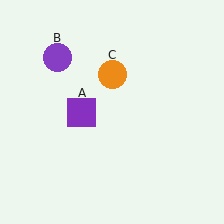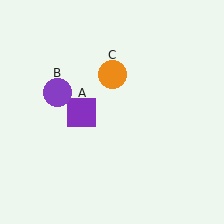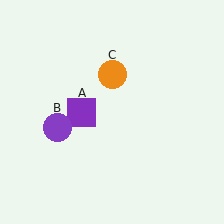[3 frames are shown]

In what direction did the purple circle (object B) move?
The purple circle (object B) moved down.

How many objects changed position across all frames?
1 object changed position: purple circle (object B).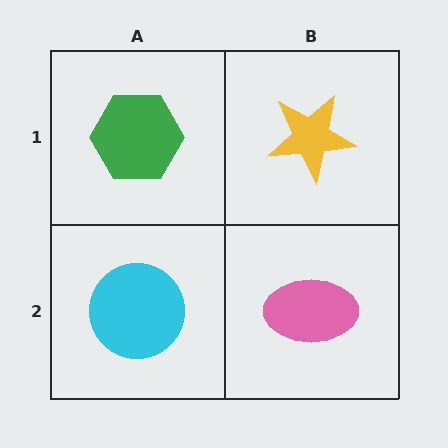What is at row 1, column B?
A yellow star.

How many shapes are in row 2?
2 shapes.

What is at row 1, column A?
A green hexagon.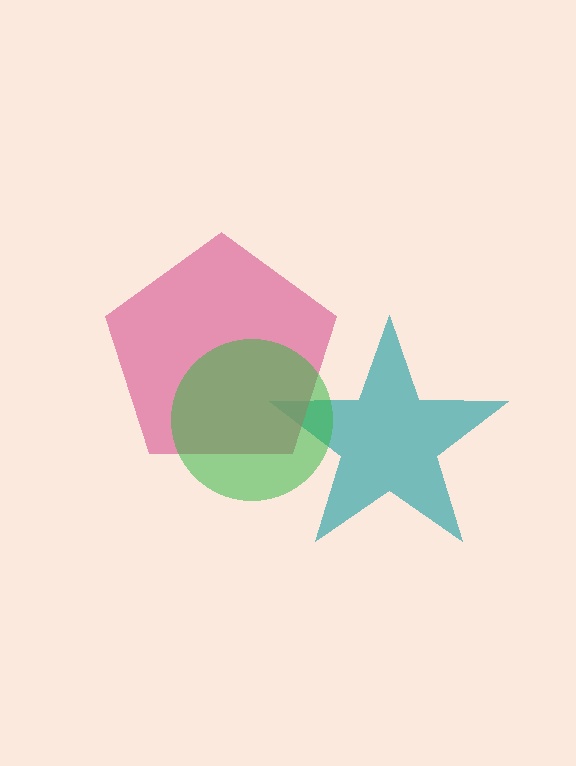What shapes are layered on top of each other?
The layered shapes are: a teal star, a pink pentagon, a green circle.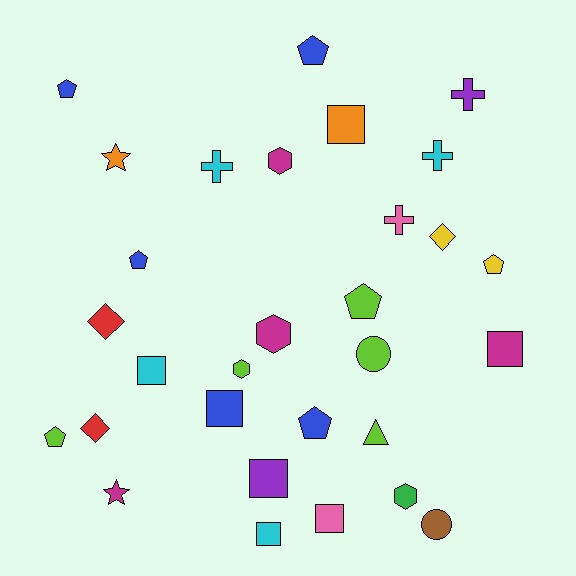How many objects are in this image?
There are 30 objects.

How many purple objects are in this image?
There are 2 purple objects.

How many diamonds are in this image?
There are 3 diamonds.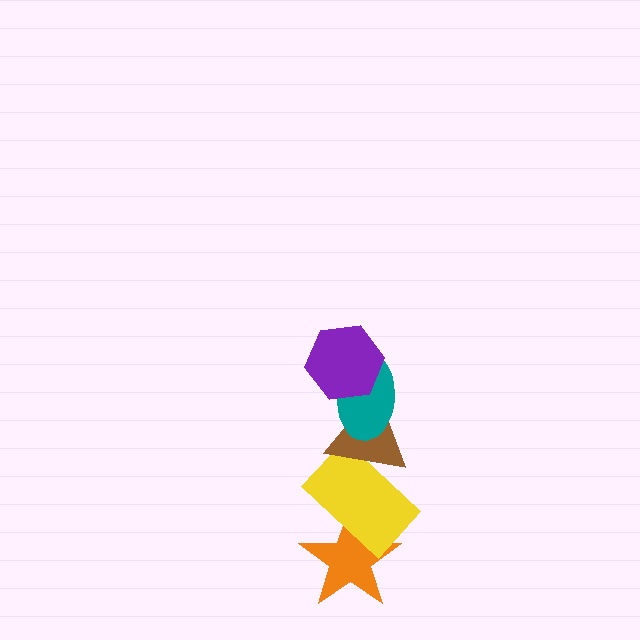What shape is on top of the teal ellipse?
The purple hexagon is on top of the teal ellipse.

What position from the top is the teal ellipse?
The teal ellipse is 2nd from the top.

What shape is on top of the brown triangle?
The teal ellipse is on top of the brown triangle.